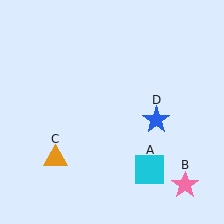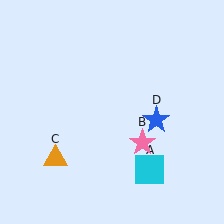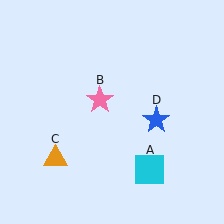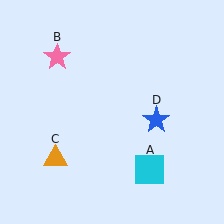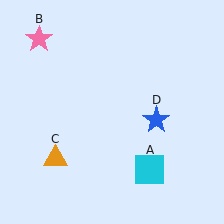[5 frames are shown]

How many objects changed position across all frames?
1 object changed position: pink star (object B).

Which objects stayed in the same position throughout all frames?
Cyan square (object A) and orange triangle (object C) and blue star (object D) remained stationary.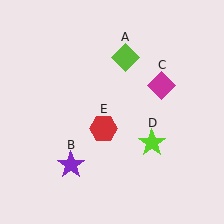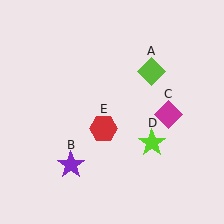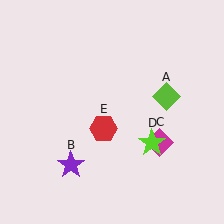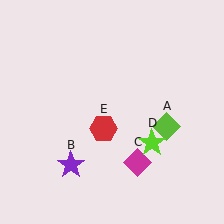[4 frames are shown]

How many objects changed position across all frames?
2 objects changed position: lime diamond (object A), magenta diamond (object C).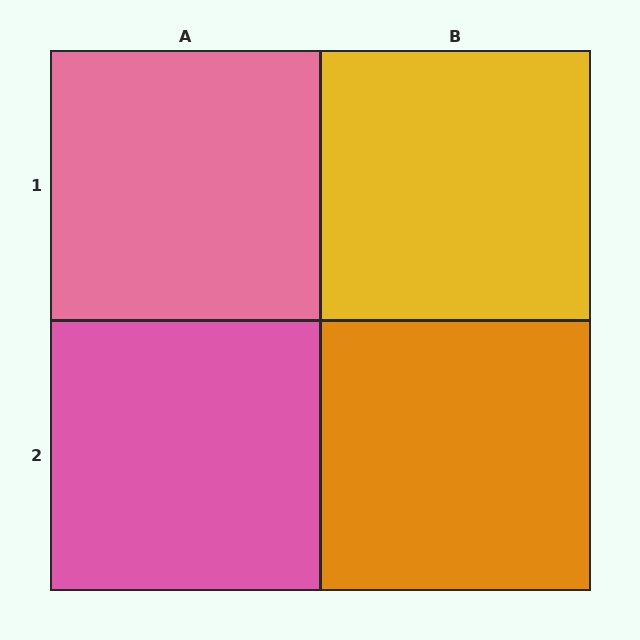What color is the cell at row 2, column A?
Pink.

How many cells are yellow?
1 cell is yellow.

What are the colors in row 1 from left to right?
Pink, yellow.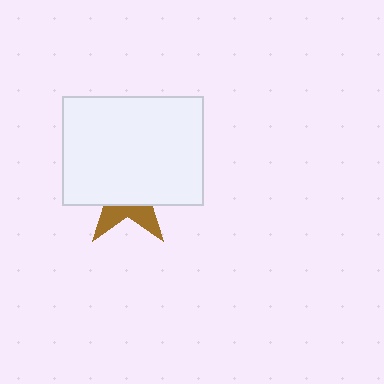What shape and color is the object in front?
The object in front is a white rectangle.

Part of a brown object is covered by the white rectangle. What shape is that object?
It is a star.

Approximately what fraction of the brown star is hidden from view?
Roughly 70% of the brown star is hidden behind the white rectangle.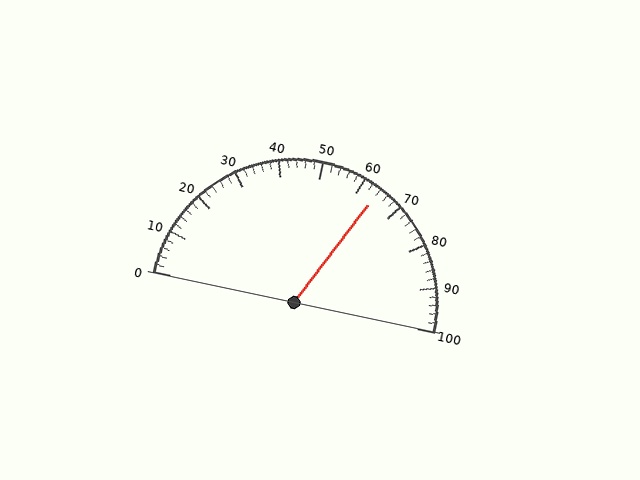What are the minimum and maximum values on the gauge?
The gauge ranges from 0 to 100.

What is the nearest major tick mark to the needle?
The nearest major tick mark is 60.